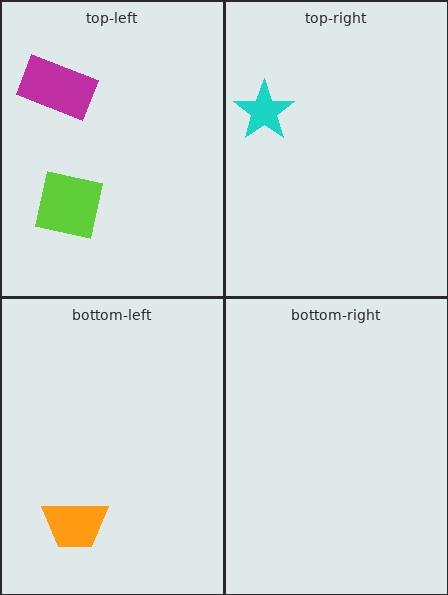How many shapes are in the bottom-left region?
1.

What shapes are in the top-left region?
The lime square, the magenta rectangle.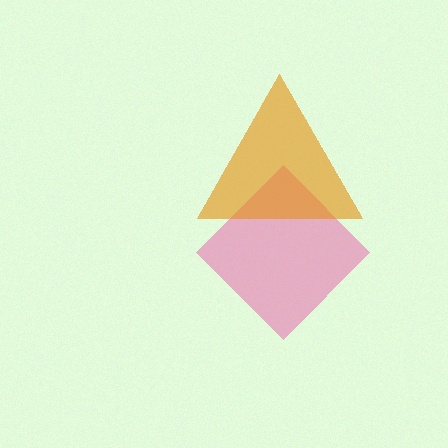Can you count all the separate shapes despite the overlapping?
Yes, there are 2 separate shapes.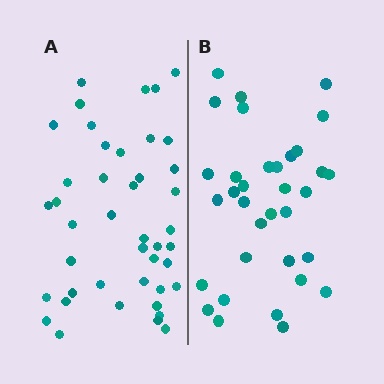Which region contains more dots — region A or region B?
Region A (the left region) has more dots.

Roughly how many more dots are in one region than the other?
Region A has roughly 8 or so more dots than region B.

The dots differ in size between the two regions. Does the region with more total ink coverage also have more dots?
No. Region B has more total ink coverage because its dots are larger, but region A actually contains more individual dots. Total area can be misleading — the number of items is what matters here.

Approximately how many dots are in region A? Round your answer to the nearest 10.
About 40 dots. (The exact count is 43, which rounds to 40.)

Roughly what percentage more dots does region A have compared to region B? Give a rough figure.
About 25% more.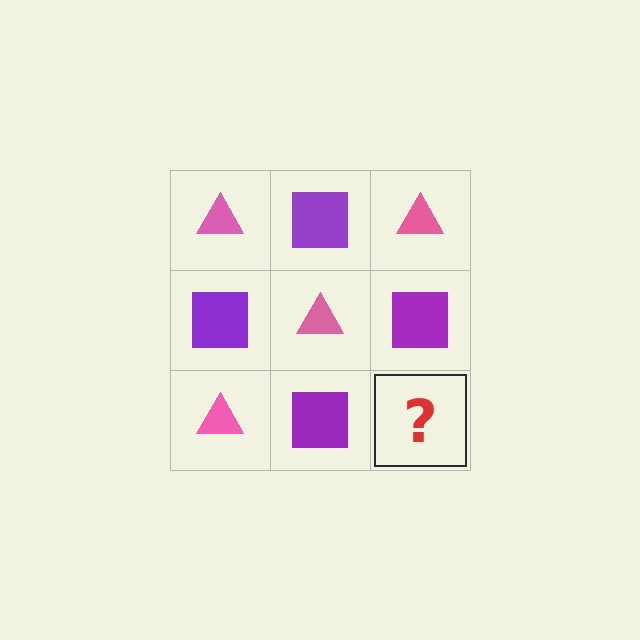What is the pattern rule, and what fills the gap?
The rule is that it alternates pink triangle and purple square in a checkerboard pattern. The gap should be filled with a pink triangle.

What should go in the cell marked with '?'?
The missing cell should contain a pink triangle.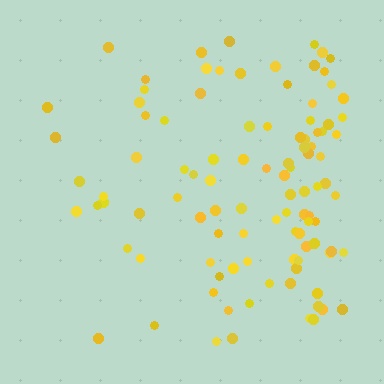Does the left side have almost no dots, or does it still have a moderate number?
Still a moderate number, just noticeably fewer than the right.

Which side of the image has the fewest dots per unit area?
The left.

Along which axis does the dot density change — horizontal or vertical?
Horizontal.